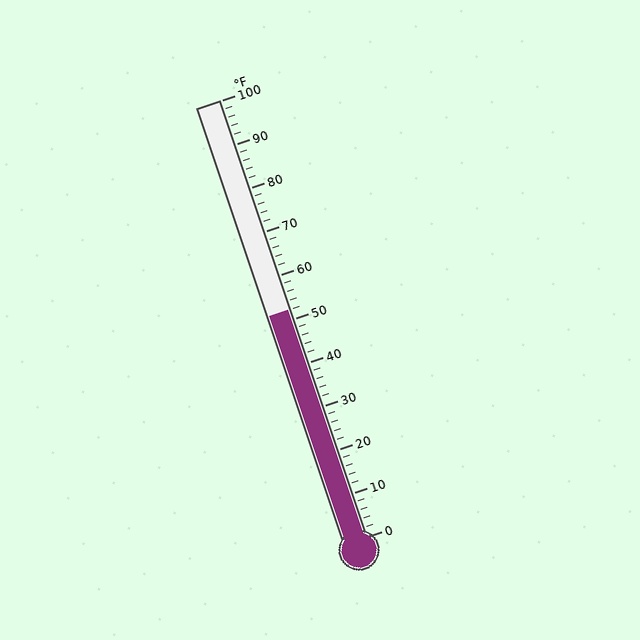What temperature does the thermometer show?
The thermometer shows approximately 52°F.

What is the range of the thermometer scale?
The thermometer scale ranges from 0°F to 100°F.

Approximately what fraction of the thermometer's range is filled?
The thermometer is filled to approximately 50% of its range.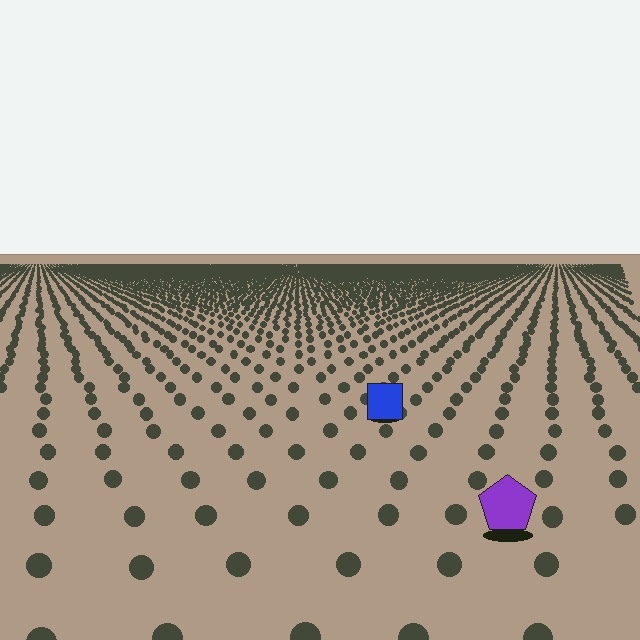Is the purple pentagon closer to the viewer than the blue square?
Yes. The purple pentagon is closer — you can tell from the texture gradient: the ground texture is coarser near it.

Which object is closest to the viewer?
The purple pentagon is closest. The texture marks near it are larger and more spread out.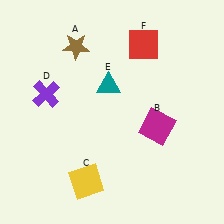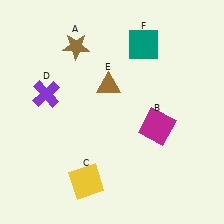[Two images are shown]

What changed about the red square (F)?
In Image 1, F is red. In Image 2, it changed to teal.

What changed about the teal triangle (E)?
In Image 1, E is teal. In Image 2, it changed to brown.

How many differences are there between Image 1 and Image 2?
There are 2 differences between the two images.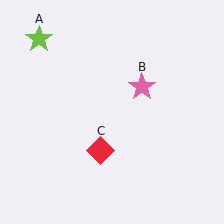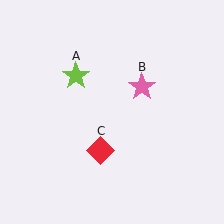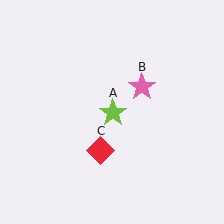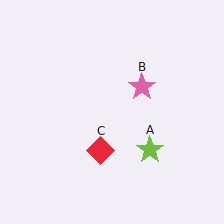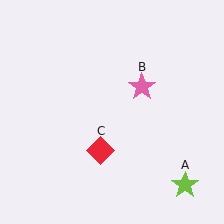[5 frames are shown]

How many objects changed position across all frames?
1 object changed position: lime star (object A).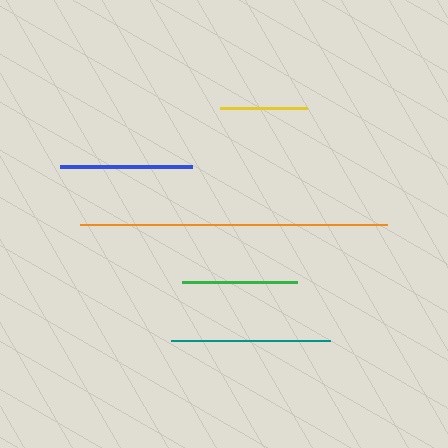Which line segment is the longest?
The orange line is the longest at approximately 307 pixels.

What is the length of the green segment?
The green segment is approximately 114 pixels long.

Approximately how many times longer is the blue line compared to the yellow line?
The blue line is approximately 1.5 times the length of the yellow line.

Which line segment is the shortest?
The yellow line is the shortest at approximately 87 pixels.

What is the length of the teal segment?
The teal segment is approximately 160 pixels long.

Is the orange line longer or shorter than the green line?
The orange line is longer than the green line.